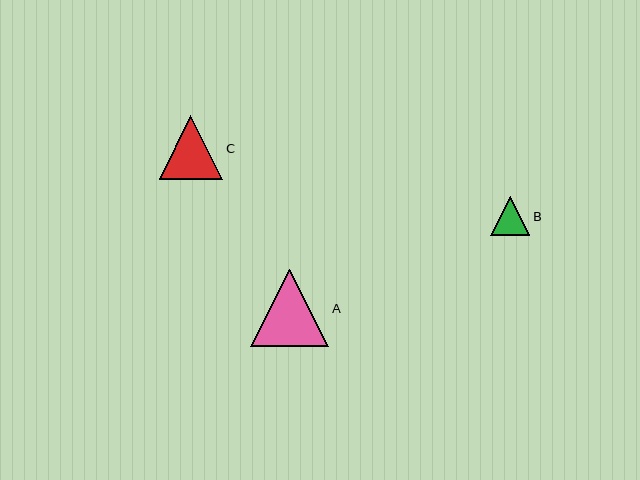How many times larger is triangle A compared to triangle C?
Triangle A is approximately 1.2 times the size of triangle C.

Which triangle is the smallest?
Triangle B is the smallest with a size of approximately 39 pixels.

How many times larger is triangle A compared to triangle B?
Triangle A is approximately 2.0 times the size of triangle B.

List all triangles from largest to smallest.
From largest to smallest: A, C, B.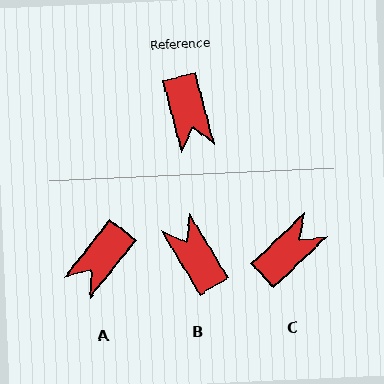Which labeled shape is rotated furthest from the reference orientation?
B, about 163 degrees away.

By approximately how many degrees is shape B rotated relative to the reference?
Approximately 163 degrees clockwise.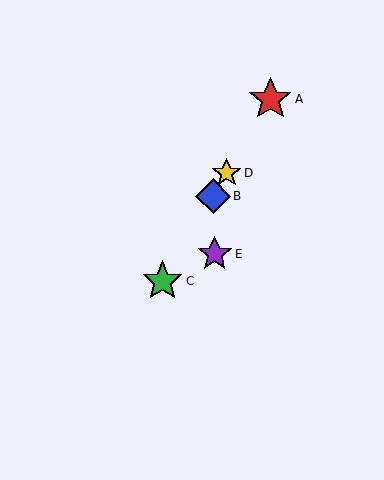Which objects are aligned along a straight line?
Objects A, B, C, D are aligned along a straight line.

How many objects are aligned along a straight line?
4 objects (A, B, C, D) are aligned along a straight line.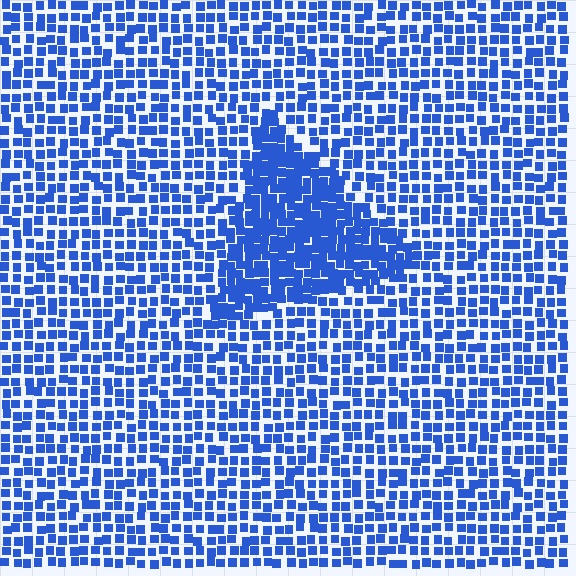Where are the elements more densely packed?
The elements are more densely packed inside the triangle boundary.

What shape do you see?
I see a triangle.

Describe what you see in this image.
The image contains small blue elements arranged at two different densities. A triangle-shaped region is visible where the elements are more densely packed than the surrounding area.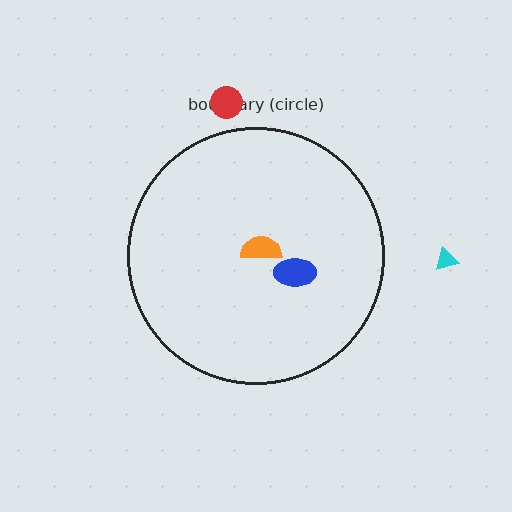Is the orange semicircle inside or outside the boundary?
Inside.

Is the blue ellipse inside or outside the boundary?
Inside.